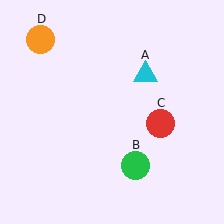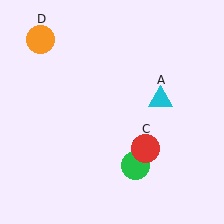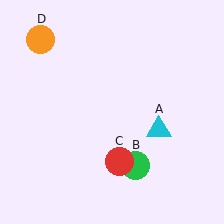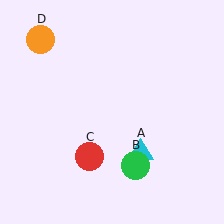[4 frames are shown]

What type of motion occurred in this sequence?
The cyan triangle (object A), red circle (object C) rotated clockwise around the center of the scene.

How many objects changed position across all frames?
2 objects changed position: cyan triangle (object A), red circle (object C).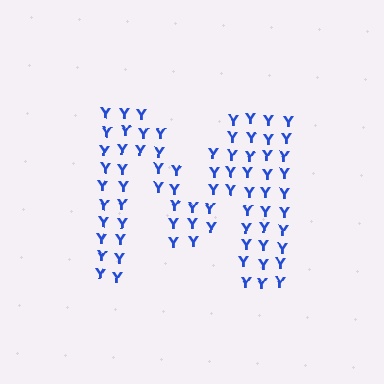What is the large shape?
The large shape is the letter M.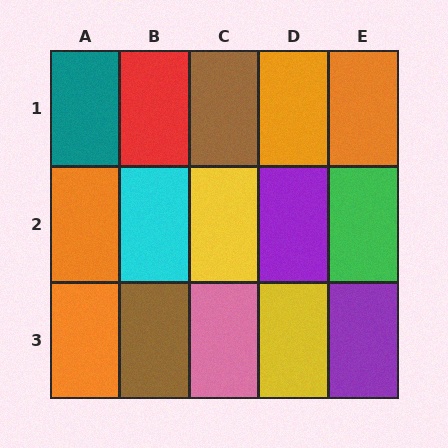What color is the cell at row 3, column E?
Purple.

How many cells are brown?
2 cells are brown.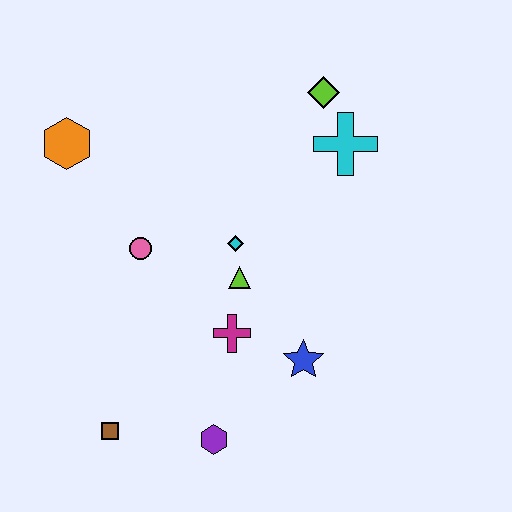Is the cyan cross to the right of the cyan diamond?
Yes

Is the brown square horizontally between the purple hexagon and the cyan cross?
No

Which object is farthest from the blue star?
The orange hexagon is farthest from the blue star.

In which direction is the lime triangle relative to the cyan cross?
The lime triangle is below the cyan cross.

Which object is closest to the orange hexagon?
The pink circle is closest to the orange hexagon.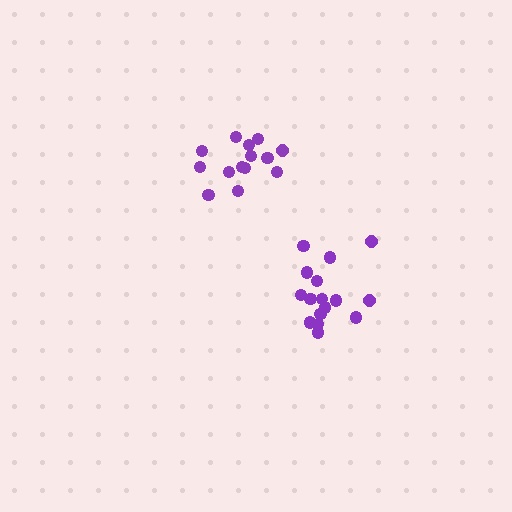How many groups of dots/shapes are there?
There are 2 groups.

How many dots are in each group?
Group 1: 14 dots, Group 2: 16 dots (30 total).